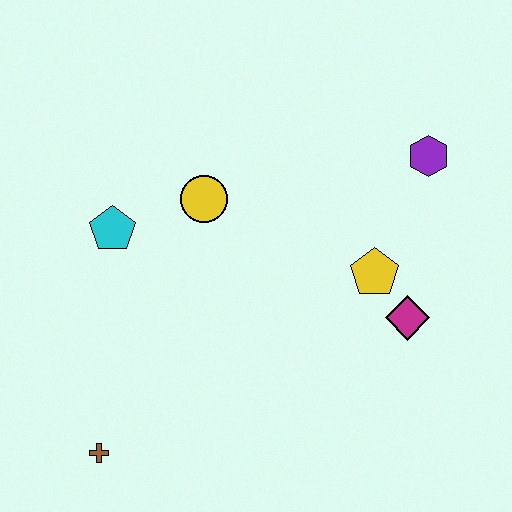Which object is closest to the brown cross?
The cyan pentagon is closest to the brown cross.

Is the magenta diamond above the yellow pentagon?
No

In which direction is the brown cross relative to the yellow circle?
The brown cross is below the yellow circle.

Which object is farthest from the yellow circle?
The brown cross is farthest from the yellow circle.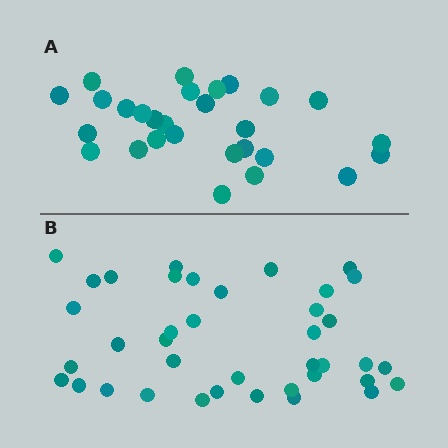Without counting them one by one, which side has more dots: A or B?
Region B (the bottom region) has more dots.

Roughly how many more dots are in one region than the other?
Region B has roughly 12 or so more dots than region A.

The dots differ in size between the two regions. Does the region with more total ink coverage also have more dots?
No. Region A has more total ink coverage because its dots are larger, but region B actually contains more individual dots. Total area can be misleading — the number of items is what matters here.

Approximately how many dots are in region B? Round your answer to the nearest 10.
About 40 dots. (The exact count is 39, which rounds to 40.)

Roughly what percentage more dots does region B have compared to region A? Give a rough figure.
About 40% more.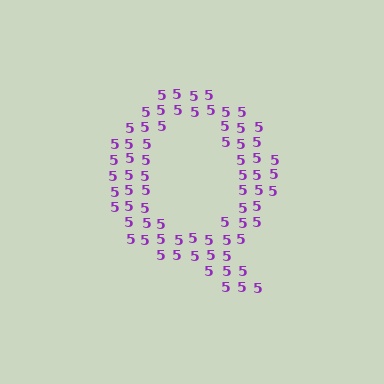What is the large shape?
The large shape is the letter Q.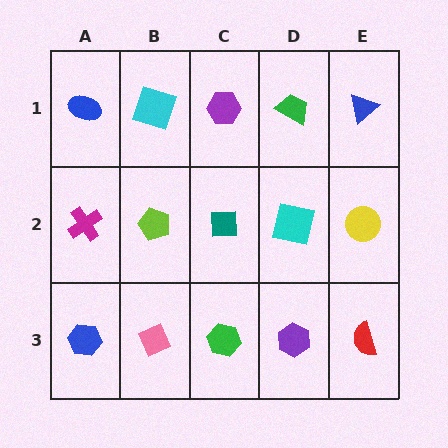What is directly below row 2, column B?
A pink diamond.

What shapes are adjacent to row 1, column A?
A magenta cross (row 2, column A), a cyan square (row 1, column B).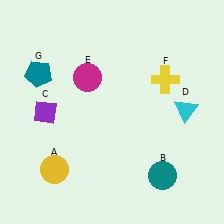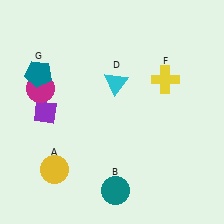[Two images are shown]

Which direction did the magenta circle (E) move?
The magenta circle (E) moved left.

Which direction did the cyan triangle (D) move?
The cyan triangle (D) moved left.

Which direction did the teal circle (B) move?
The teal circle (B) moved left.